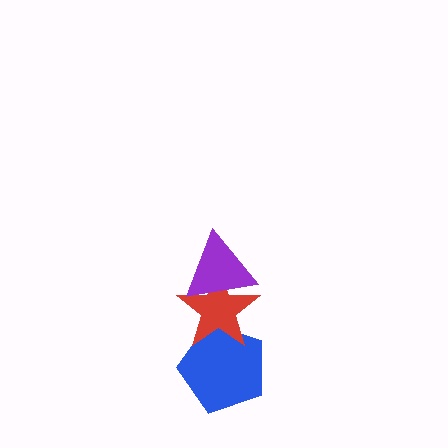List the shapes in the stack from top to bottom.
From top to bottom: the purple triangle, the red star, the blue pentagon.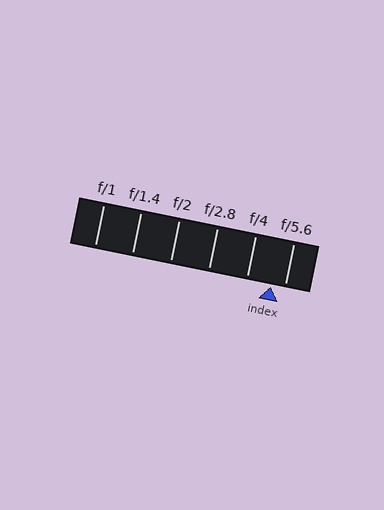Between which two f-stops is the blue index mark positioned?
The index mark is between f/4 and f/5.6.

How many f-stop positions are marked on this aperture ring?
There are 6 f-stop positions marked.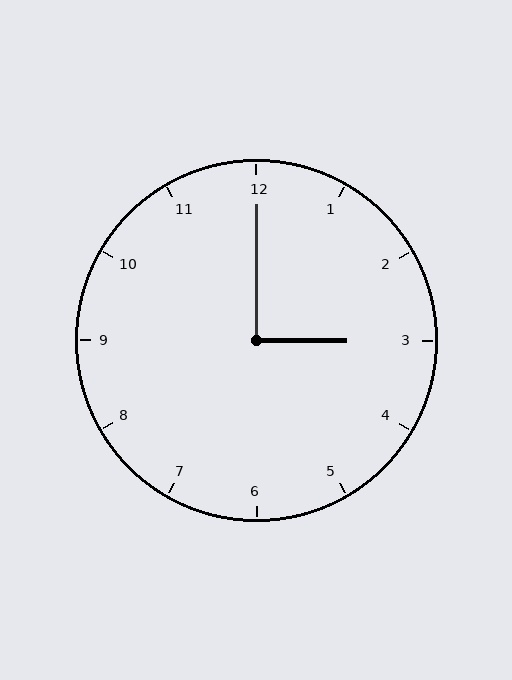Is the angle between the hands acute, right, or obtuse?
It is right.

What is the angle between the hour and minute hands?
Approximately 90 degrees.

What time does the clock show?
3:00.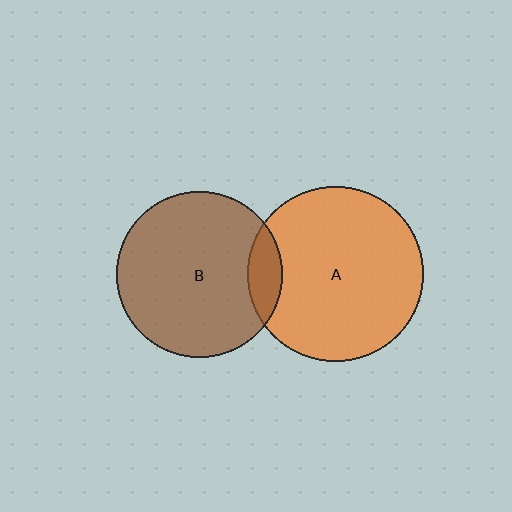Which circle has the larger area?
Circle A (orange).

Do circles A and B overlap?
Yes.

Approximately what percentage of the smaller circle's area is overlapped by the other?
Approximately 10%.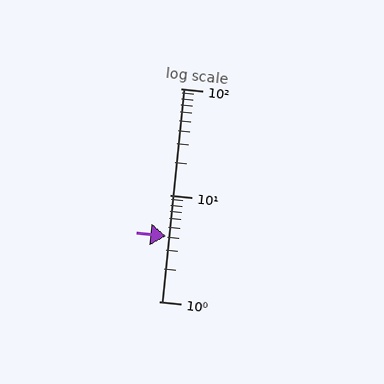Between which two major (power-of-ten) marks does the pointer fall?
The pointer is between 1 and 10.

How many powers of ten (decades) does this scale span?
The scale spans 2 decades, from 1 to 100.